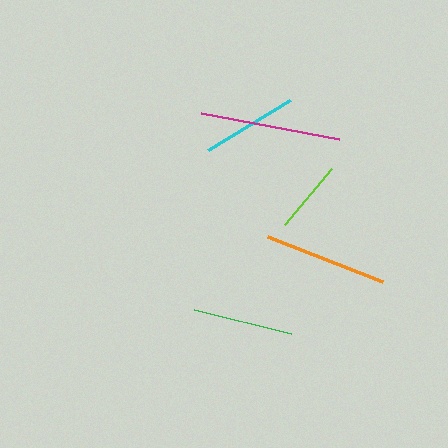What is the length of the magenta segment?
The magenta segment is approximately 140 pixels long.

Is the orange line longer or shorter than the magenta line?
The magenta line is longer than the orange line.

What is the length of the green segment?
The green segment is approximately 100 pixels long.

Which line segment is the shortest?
The lime line is the shortest at approximately 74 pixels.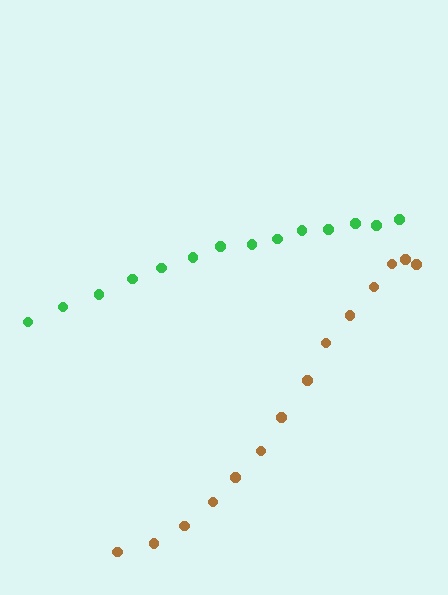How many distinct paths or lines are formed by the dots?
There are 2 distinct paths.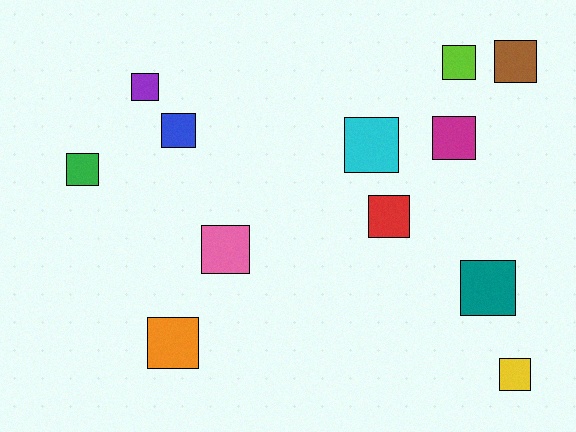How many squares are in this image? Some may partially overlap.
There are 12 squares.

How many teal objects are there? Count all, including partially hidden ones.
There is 1 teal object.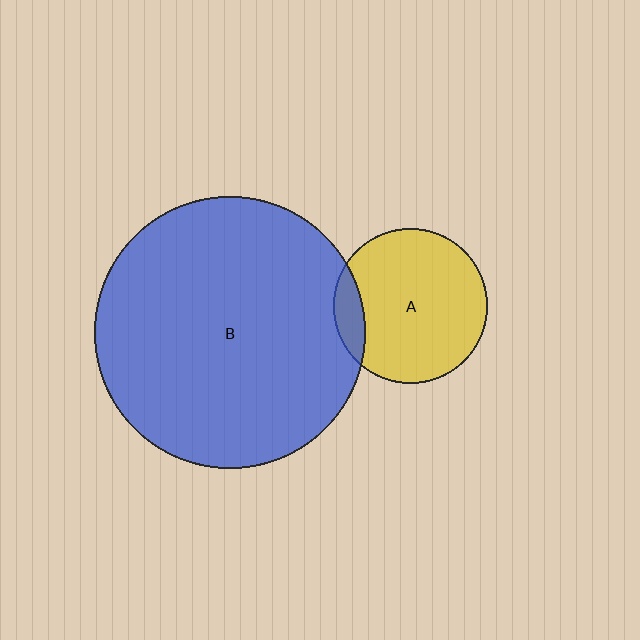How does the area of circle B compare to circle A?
Approximately 3.1 times.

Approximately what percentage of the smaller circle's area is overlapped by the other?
Approximately 10%.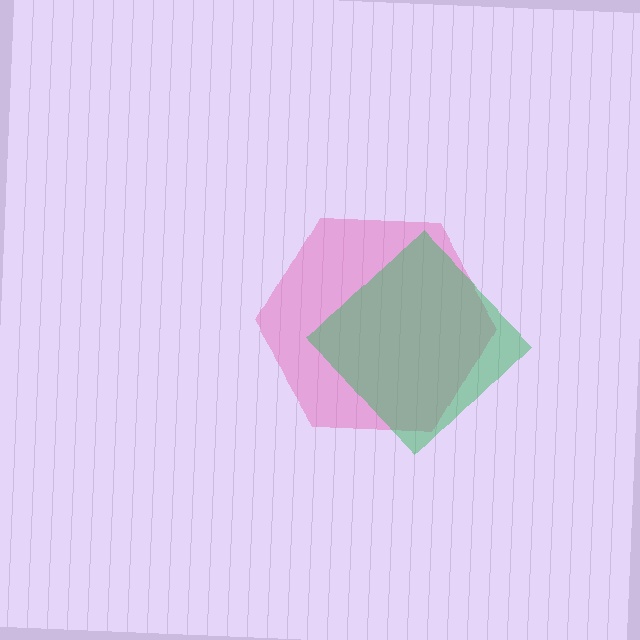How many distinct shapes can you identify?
There are 2 distinct shapes: a pink hexagon, a green diamond.